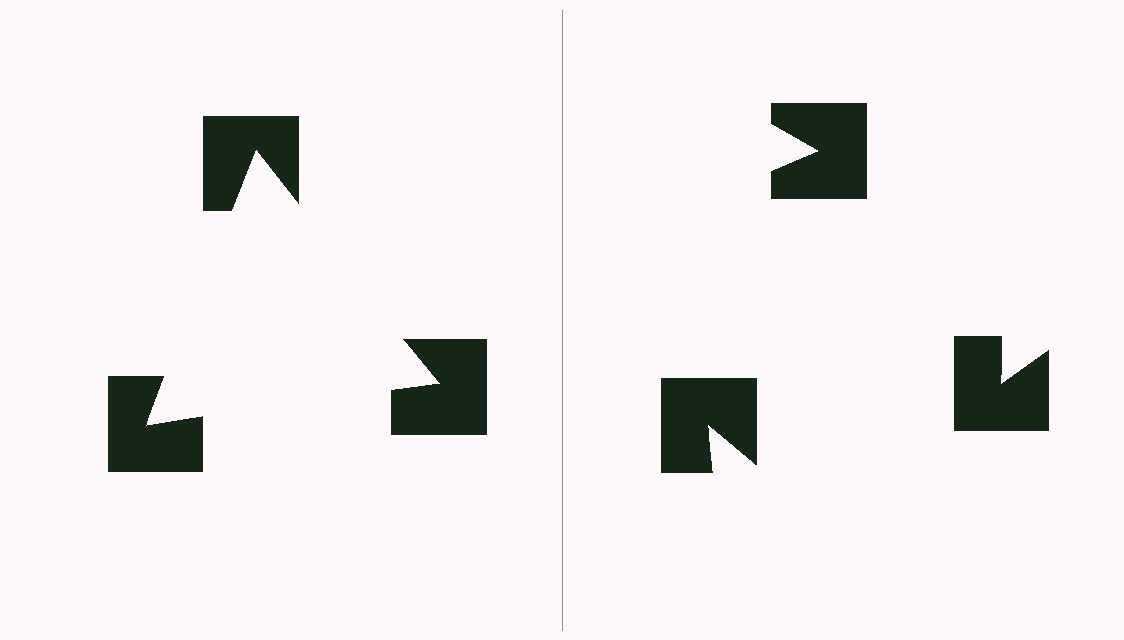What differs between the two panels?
The notched squares are positioned identically on both sides; only the wedge orientations differ. On the left they align to a triangle; on the right they are misaligned.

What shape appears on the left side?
An illusory triangle.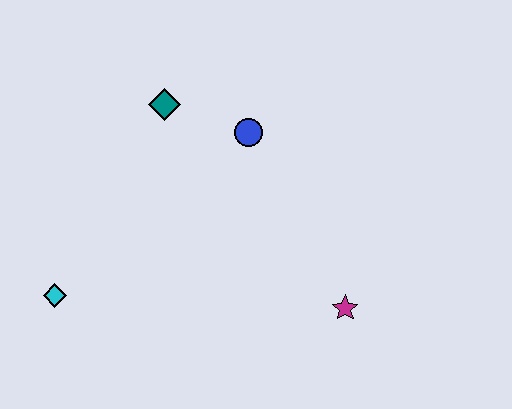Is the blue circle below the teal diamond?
Yes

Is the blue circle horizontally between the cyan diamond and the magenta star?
Yes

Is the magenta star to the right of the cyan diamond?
Yes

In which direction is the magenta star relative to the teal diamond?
The magenta star is below the teal diamond.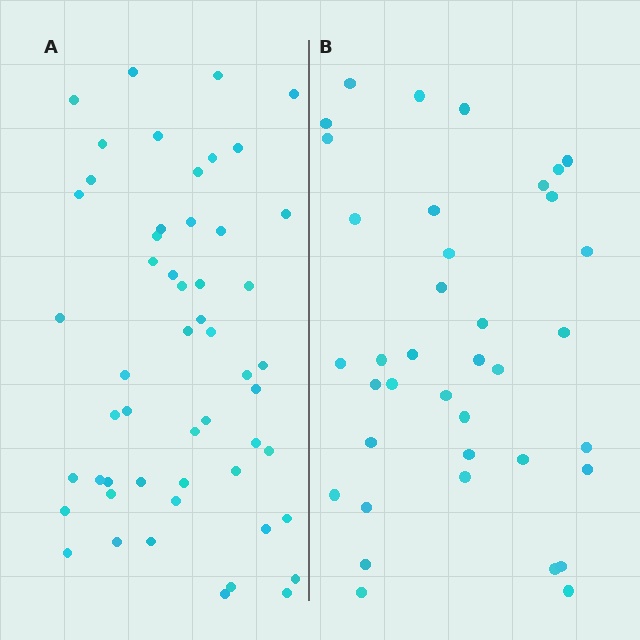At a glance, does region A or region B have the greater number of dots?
Region A (the left region) has more dots.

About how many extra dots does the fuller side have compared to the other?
Region A has approximately 15 more dots than region B.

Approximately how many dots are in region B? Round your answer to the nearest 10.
About 40 dots. (The exact count is 38, which rounds to 40.)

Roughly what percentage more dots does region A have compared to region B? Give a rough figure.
About 40% more.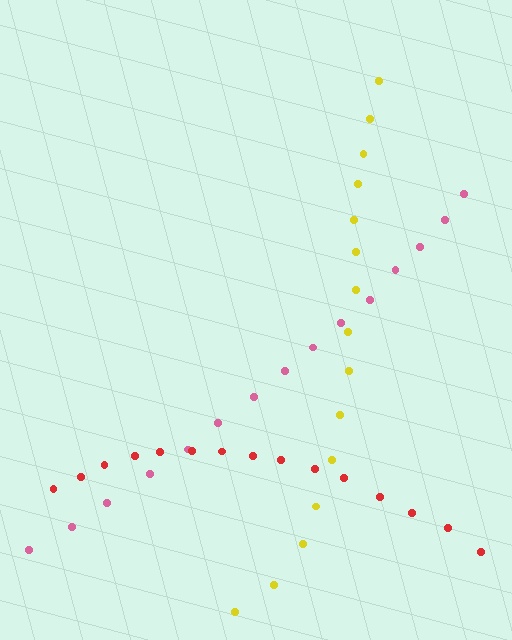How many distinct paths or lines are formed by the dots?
There are 3 distinct paths.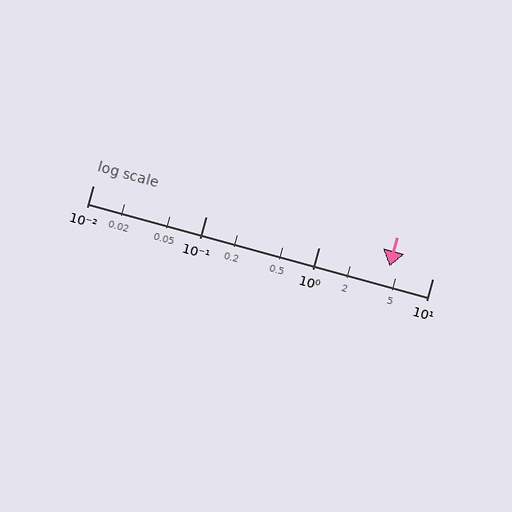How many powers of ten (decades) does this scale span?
The scale spans 3 decades, from 0.01 to 10.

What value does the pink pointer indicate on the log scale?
The pointer indicates approximately 4.2.